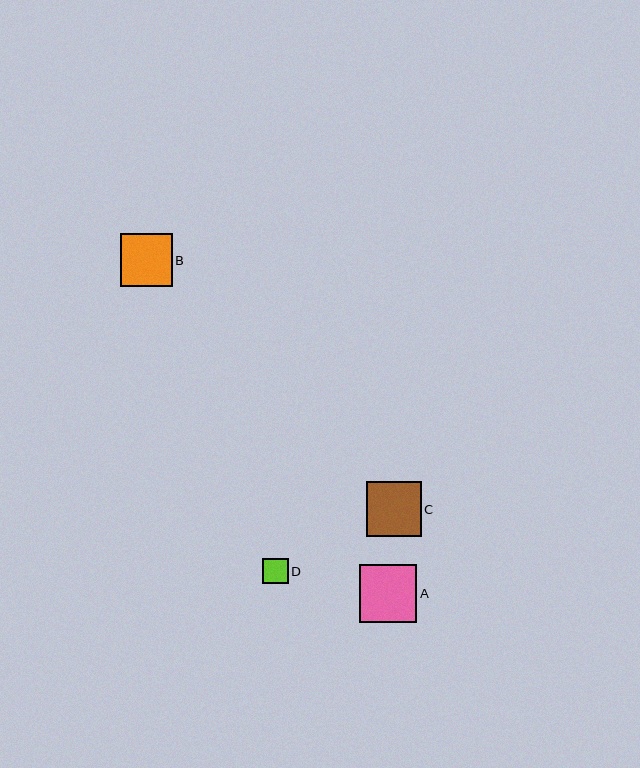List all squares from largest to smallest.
From largest to smallest: A, C, B, D.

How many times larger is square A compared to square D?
Square A is approximately 2.2 times the size of square D.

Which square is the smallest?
Square D is the smallest with a size of approximately 26 pixels.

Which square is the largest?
Square A is the largest with a size of approximately 58 pixels.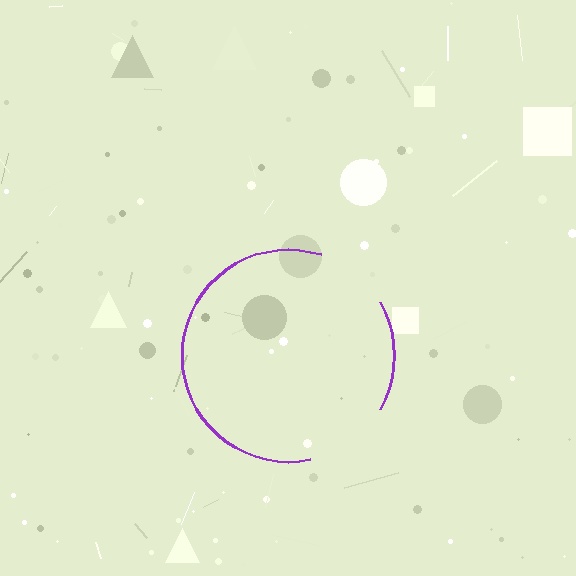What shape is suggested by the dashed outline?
The dashed outline suggests a circle.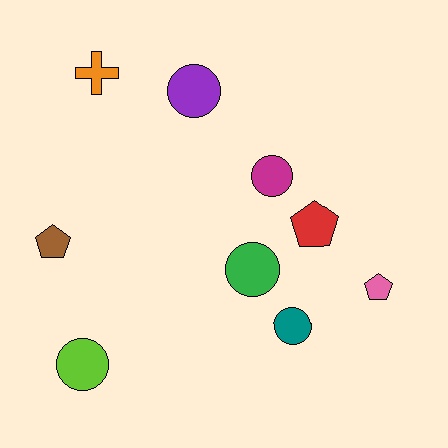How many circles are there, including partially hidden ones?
There are 5 circles.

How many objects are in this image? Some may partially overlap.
There are 9 objects.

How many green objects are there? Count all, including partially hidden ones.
There is 1 green object.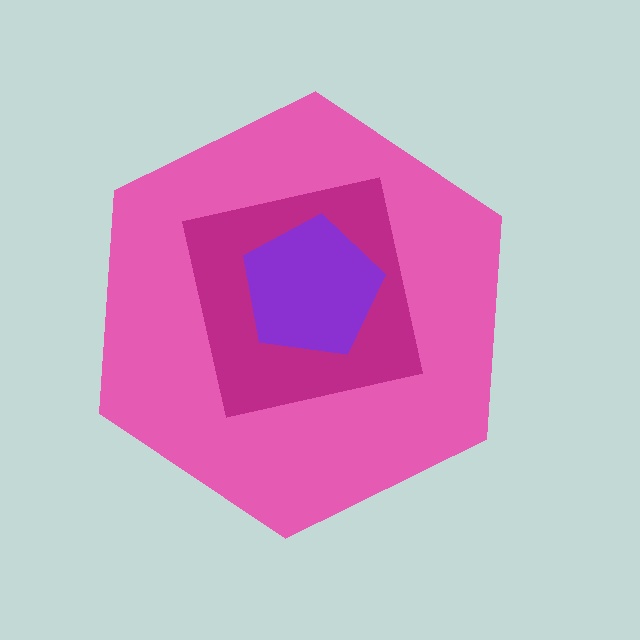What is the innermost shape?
The purple pentagon.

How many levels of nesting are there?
3.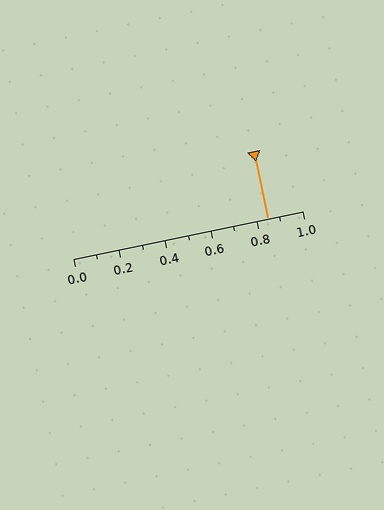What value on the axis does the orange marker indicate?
The marker indicates approximately 0.85.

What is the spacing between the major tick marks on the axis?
The major ticks are spaced 0.2 apart.